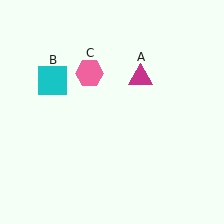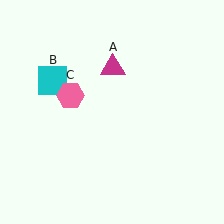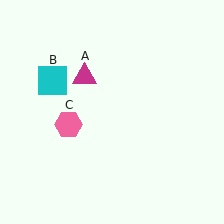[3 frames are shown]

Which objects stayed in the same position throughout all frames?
Cyan square (object B) remained stationary.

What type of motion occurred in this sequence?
The magenta triangle (object A), pink hexagon (object C) rotated counterclockwise around the center of the scene.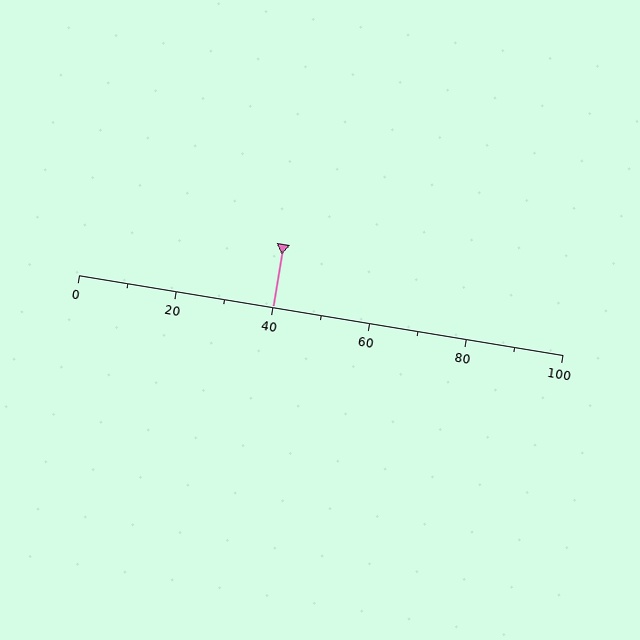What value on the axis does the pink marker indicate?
The marker indicates approximately 40.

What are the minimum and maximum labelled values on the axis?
The axis runs from 0 to 100.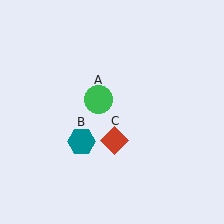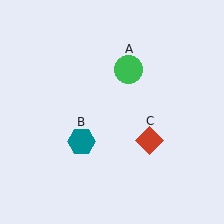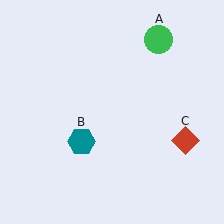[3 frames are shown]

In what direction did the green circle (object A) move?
The green circle (object A) moved up and to the right.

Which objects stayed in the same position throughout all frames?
Teal hexagon (object B) remained stationary.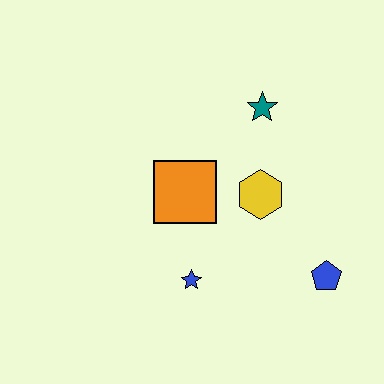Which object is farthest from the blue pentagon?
The teal star is farthest from the blue pentagon.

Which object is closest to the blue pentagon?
The yellow hexagon is closest to the blue pentagon.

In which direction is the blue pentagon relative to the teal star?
The blue pentagon is below the teal star.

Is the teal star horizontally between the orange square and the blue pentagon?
Yes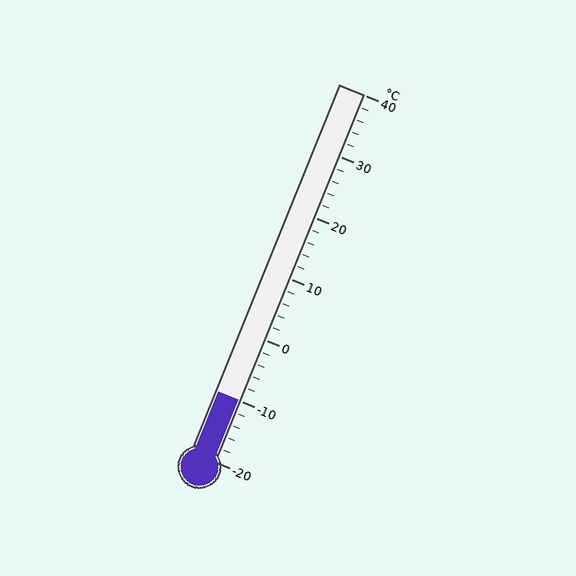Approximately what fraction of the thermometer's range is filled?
The thermometer is filled to approximately 15% of its range.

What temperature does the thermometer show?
The thermometer shows approximately -10°C.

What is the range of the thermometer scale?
The thermometer scale ranges from -20°C to 40°C.